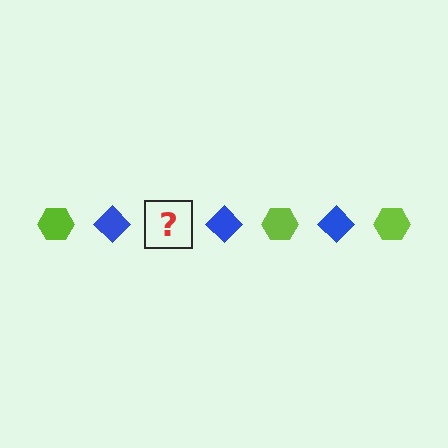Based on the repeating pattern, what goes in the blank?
The blank should be a lime hexagon.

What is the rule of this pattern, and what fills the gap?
The rule is that the pattern alternates between lime hexagon and blue diamond. The gap should be filled with a lime hexagon.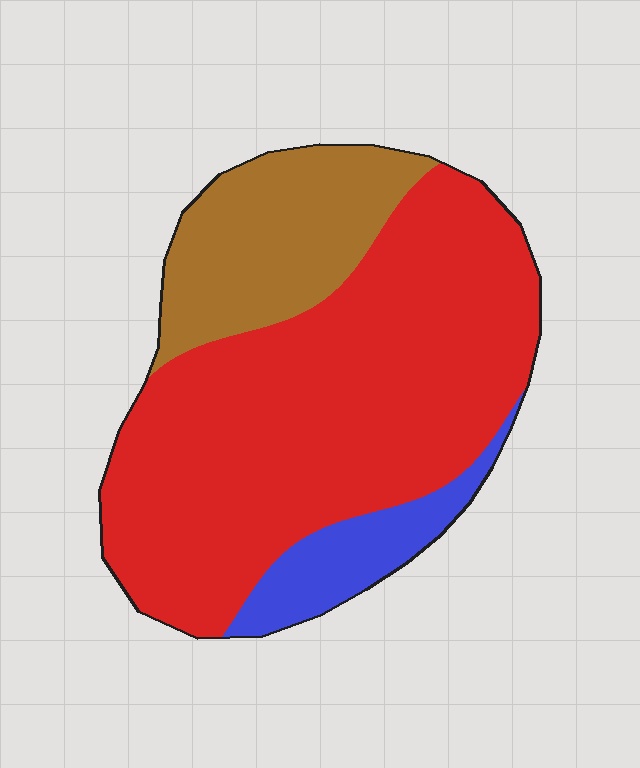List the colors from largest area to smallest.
From largest to smallest: red, brown, blue.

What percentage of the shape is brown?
Brown takes up about one fifth (1/5) of the shape.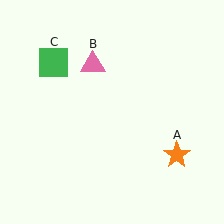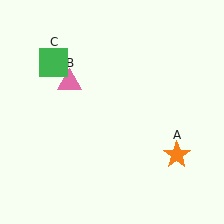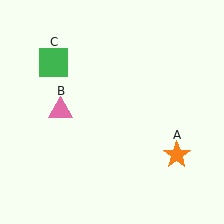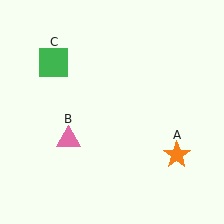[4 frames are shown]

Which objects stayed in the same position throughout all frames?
Orange star (object A) and green square (object C) remained stationary.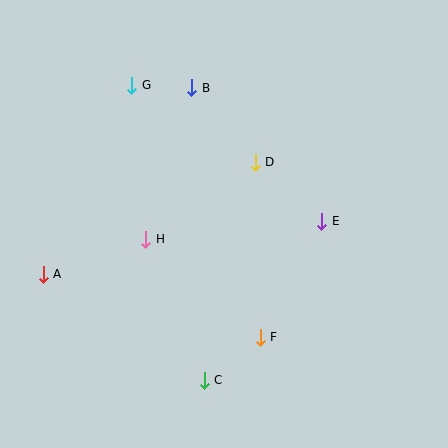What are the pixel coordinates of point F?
Point F is at (260, 337).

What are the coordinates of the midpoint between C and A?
The midpoint between C and A is at (124, 327).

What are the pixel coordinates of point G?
Point G is at (132, 85).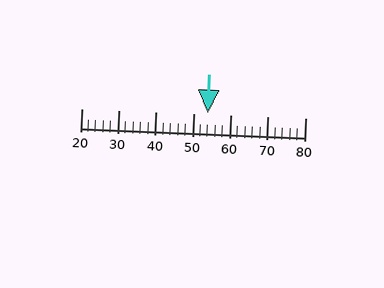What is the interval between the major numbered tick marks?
The major tick marks are spaced 10 units apart.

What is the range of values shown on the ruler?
The ruler shows values from 20 to 80.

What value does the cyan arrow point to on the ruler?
The cyan arrow points to approximately 54.